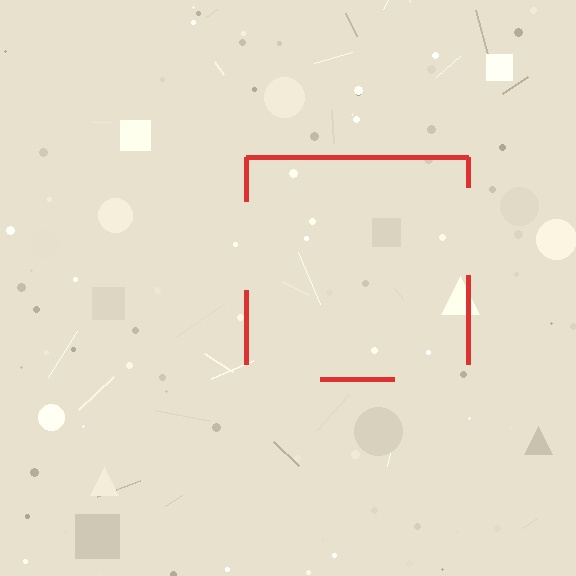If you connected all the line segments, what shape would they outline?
They would outline a square.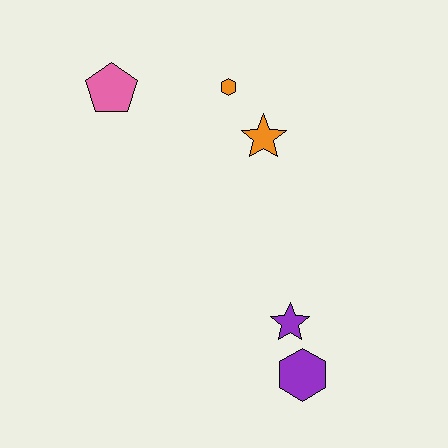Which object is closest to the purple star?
The purple hexagon is closest to the purple star.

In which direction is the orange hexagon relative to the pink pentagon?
The orange hexagon is to the right of the pink pentagon.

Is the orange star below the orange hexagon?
Yes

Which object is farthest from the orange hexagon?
The purple hexagon is farthest from the orange hexagon.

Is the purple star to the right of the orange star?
Yes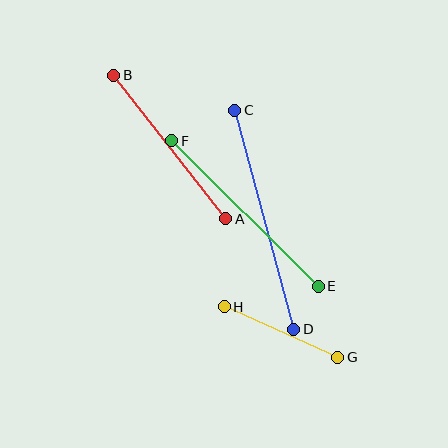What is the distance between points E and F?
The distance is approximately 207 pixels.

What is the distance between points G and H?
The distance is approximately 124 pixels.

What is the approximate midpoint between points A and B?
The midpoint is at approximately (170, 147) pixels.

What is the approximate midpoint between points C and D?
The midpoint is at approximately (264, 220) pixels.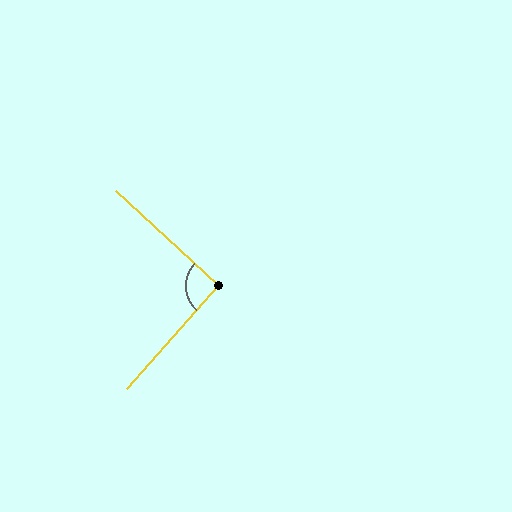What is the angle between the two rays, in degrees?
Approximately 91 degrees.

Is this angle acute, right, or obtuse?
It is approximately a right angle.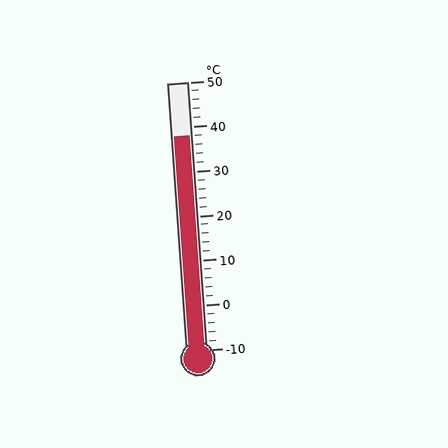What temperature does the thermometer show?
The thermometer shows approximately 38°C.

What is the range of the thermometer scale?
The thermometer scale ranges from -10°C to 50°C.